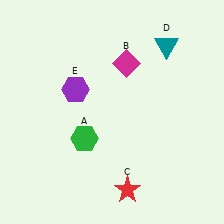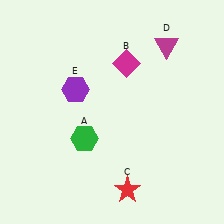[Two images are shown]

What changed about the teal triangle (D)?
In Image 1, D is teal. In Image 2, it changed to magenta.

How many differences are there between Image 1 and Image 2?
There is 1 difference between the two images.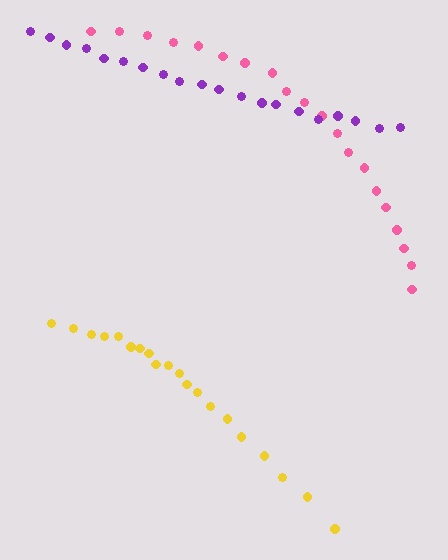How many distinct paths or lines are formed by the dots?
There are 3 distinct paths.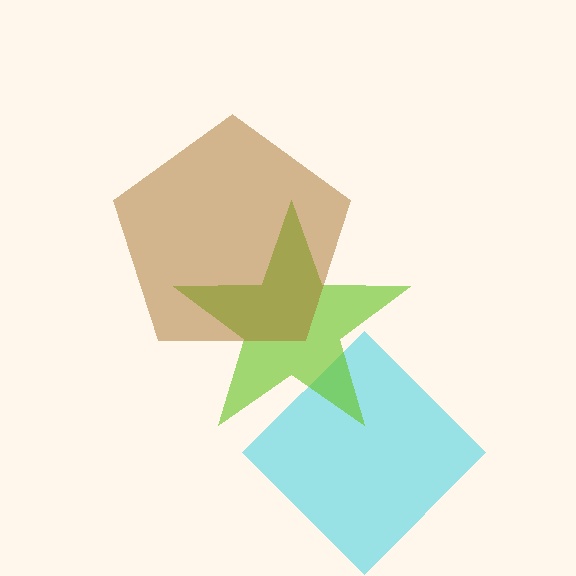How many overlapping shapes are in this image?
There are 3 overlapping shapes in the image.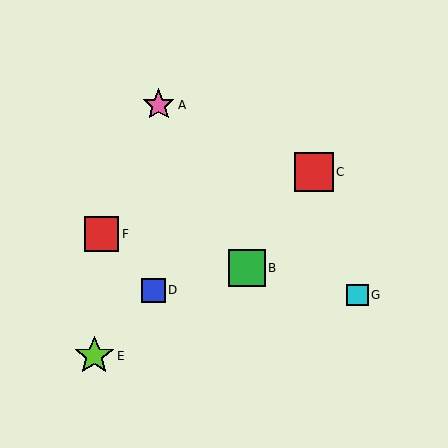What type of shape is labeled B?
Shape B is a green square.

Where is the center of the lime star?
The center of the lime star is at (94, 356).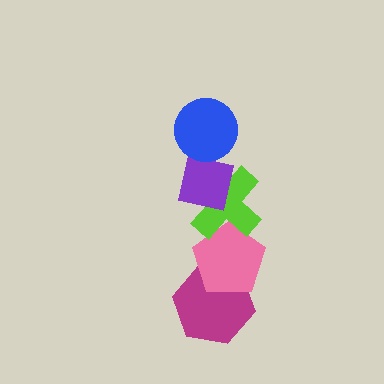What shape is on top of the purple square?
The blue circle is on top of the purple square.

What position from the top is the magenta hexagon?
The magenta hexagon is 5th from the top.